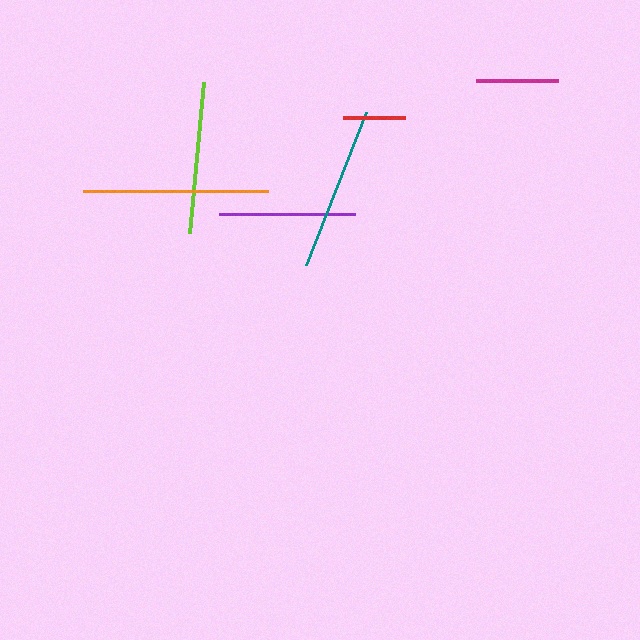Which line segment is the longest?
The orange line is the longest at approximately 185 pixels.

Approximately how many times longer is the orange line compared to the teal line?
The orange line is approximately 1.1 times the length of the teal line.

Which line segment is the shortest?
The red line is the shortest at approximately 62 pixels.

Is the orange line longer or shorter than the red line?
The orange line is longer than the red line.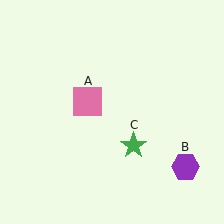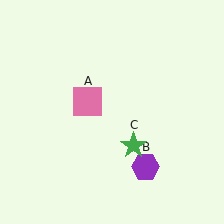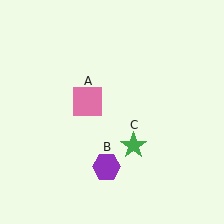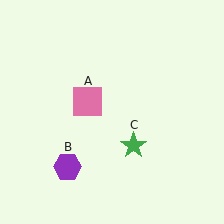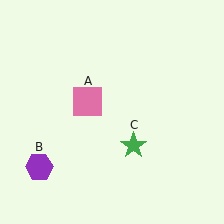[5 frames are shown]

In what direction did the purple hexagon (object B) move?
The purple hexagon (object B) moved left.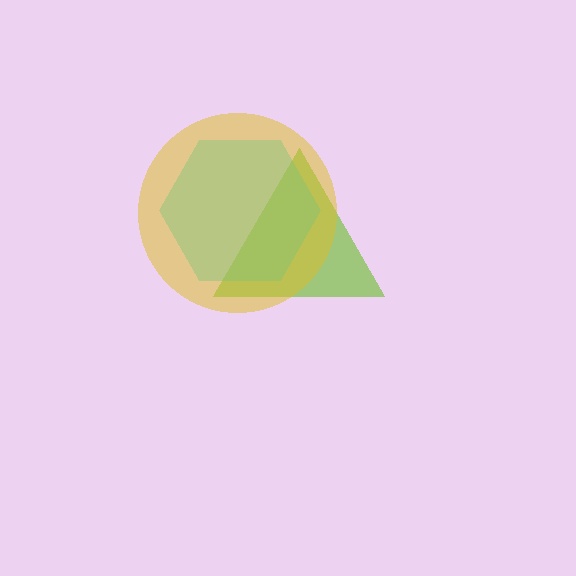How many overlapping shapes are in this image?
There are 3 overlapping shapes in the image.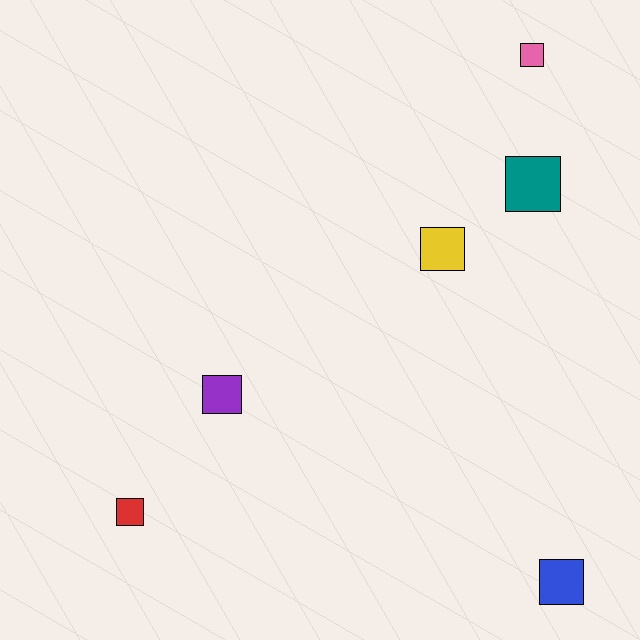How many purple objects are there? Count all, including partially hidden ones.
There is 1 purple object.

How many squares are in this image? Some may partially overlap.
There are 6 squares.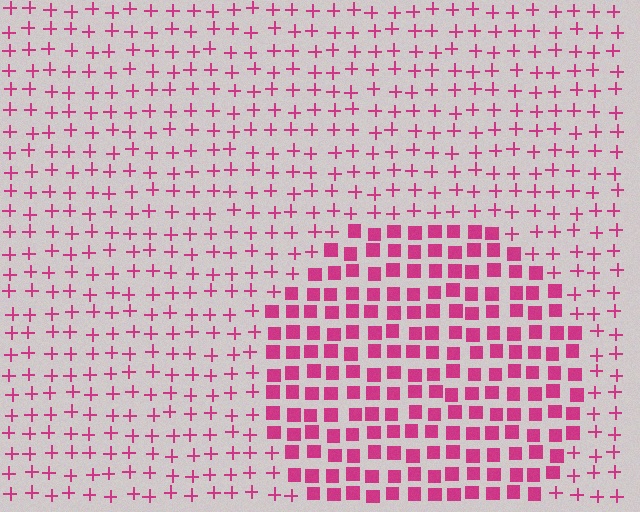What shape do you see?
I see a circle.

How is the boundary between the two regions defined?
The boundary is defined by a change in element shape: squares inside vs. plus signs outside. All elements share the same color and spacing.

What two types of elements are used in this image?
The image uses squares inside the circle region and plus signs outside it.